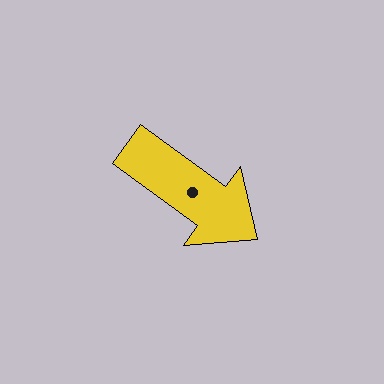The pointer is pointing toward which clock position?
Roughly 4 o'clock.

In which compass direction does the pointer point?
Southeast.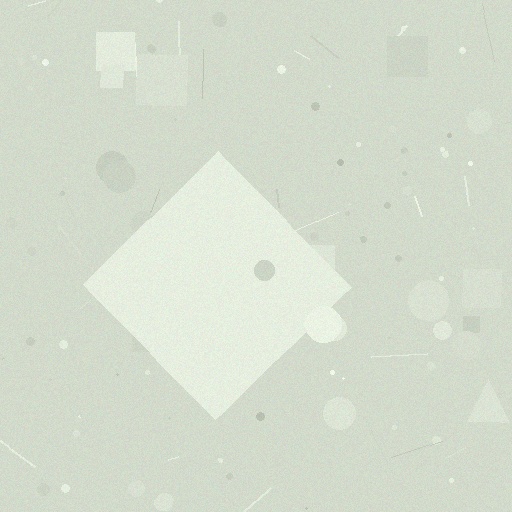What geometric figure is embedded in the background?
A diamond is embedded in the background.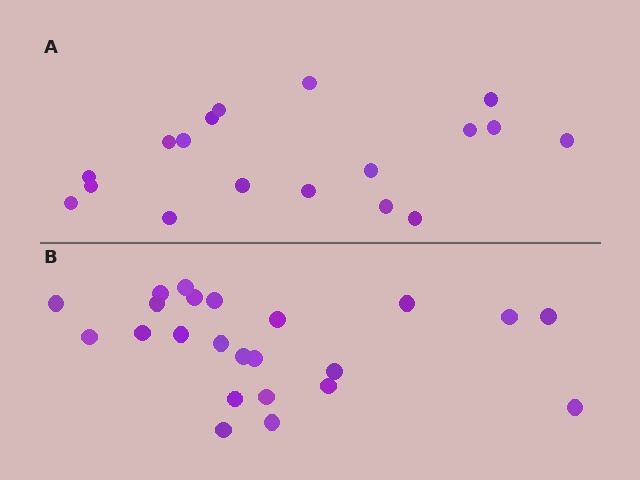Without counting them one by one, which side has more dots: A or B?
Region B (the bottom region) has more dots.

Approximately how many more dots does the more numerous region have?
Region B has about 5 more dots than region A.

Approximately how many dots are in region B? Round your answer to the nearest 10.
About 20 dots. (The exact count is 23, which rounds to 20.)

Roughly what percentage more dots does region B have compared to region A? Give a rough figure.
About 30% more.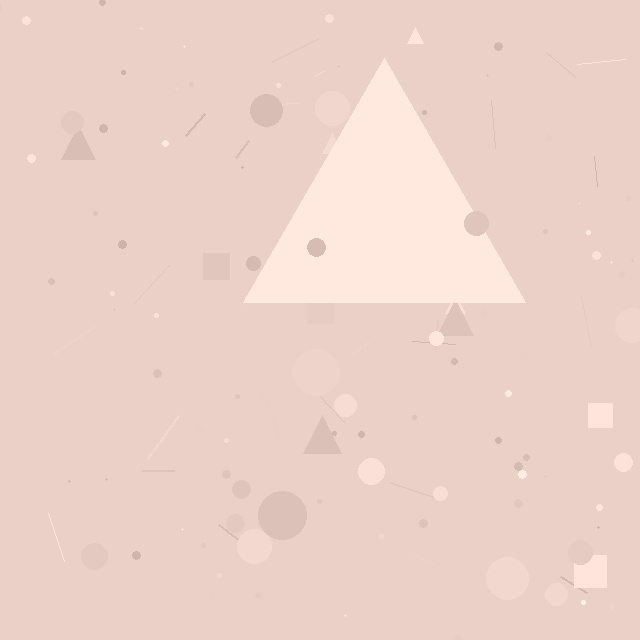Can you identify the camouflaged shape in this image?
The camouflaged shape is a triangle.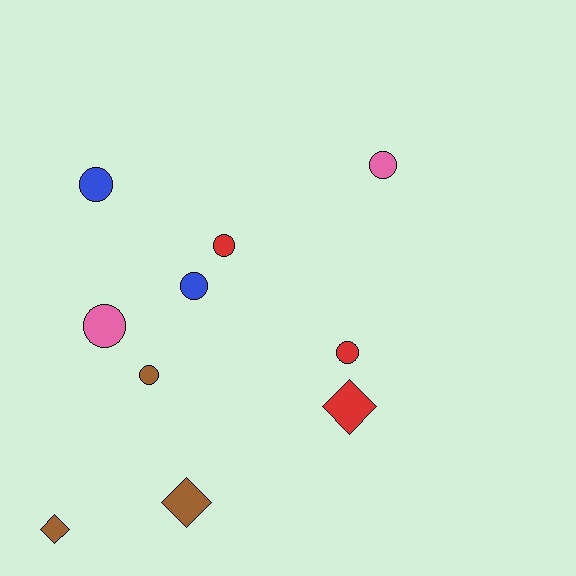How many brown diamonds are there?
There are 2 brown diamonds.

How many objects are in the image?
There are 10 objects.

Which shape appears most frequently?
Circle, with 7 objects.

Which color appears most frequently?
Brown, with 3 objects.